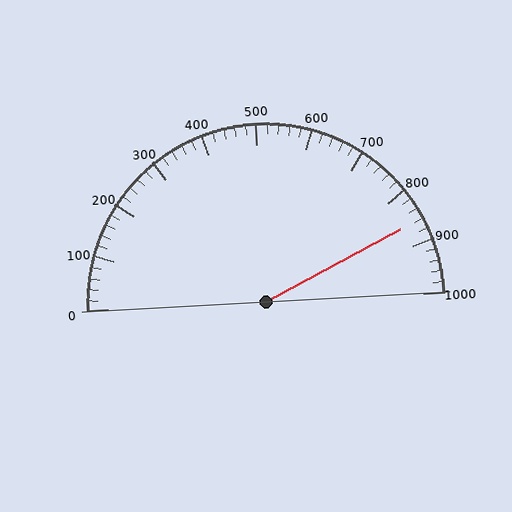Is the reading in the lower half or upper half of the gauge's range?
The reading is in the upper half of the range (0 to 1000).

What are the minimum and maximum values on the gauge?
The gauge ranges from 0 to 1000.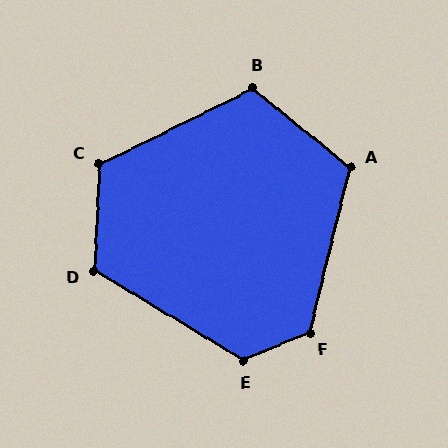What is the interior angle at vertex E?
Approximately 126 degrees (obtuse).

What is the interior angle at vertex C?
Approximately 119 degrees (obtuse).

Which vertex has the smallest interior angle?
B, at approximately 115 degrees.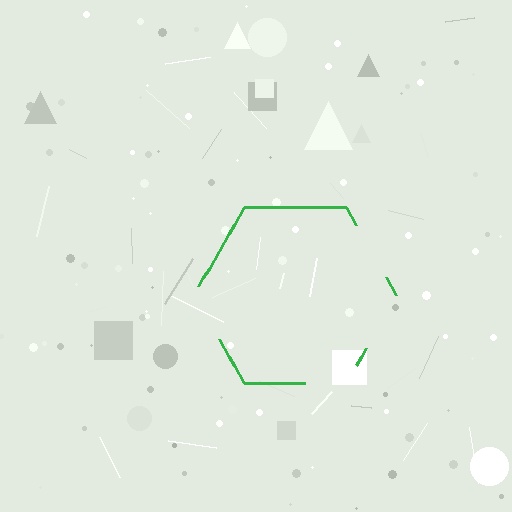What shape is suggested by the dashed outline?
The dashed outline suggests a hexagon.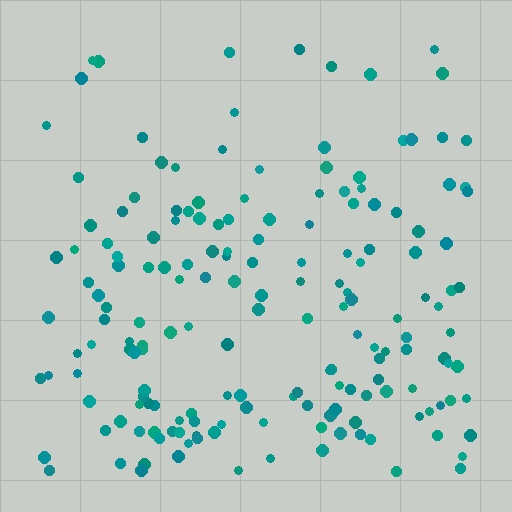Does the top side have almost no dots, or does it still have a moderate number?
Still a moderate number, just noticeably fewer than the bottom.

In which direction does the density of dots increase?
From top to bottom, with the bottom side densest.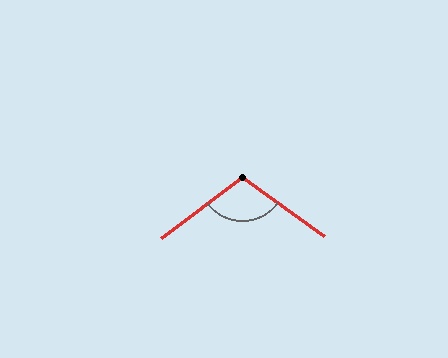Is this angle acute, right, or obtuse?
It is obtuse.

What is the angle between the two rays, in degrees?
Approximately 107 degrees.